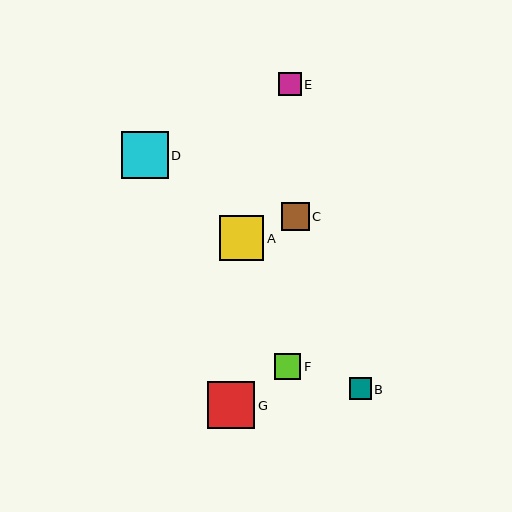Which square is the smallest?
Square B is the smallest with a size of approximately 22 pixels.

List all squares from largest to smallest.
From largest to smallest: G, D, A, C, F, E, B.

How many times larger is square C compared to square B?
Square C is approximately 1.3 times the size of square B.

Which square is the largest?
Square G is the largest with a size of approximately 47 pixels.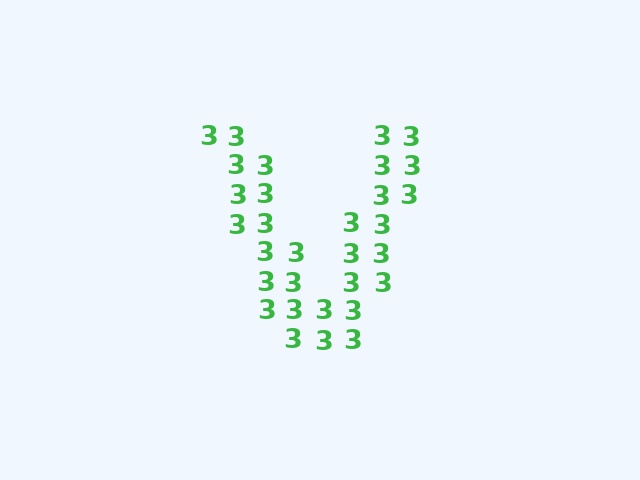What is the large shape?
The large shape is the letter V.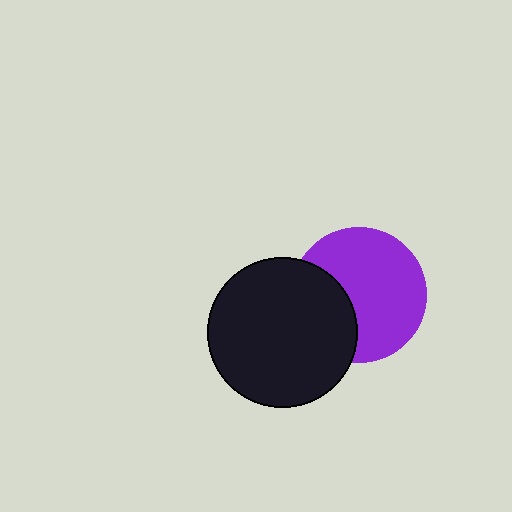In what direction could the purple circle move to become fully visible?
The purple circle could move right. That would shift it out from behind the black circle entirely.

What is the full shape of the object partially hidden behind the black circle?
The partially hidden object is a purple circle.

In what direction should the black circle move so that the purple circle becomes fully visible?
The black circle should move left. That is the shortest direction to clear the overlap and leave the purple circle fully visible.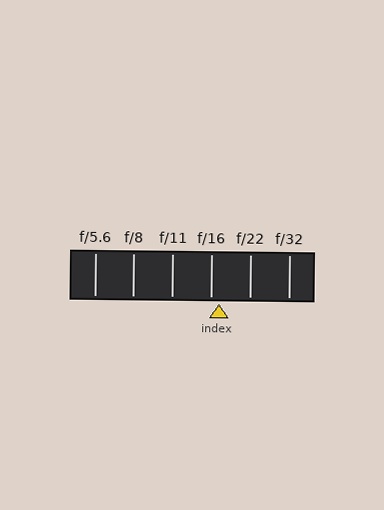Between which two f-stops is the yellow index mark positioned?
The index mark is between f/16 and f/22.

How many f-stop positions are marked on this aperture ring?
There are 6 f-stop positions marked.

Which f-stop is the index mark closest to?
The index mark is closest to f/16.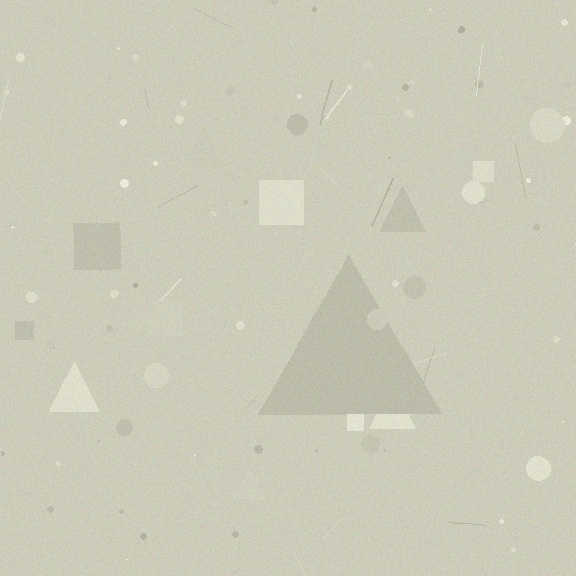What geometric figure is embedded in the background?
A triangle is embedded in the background.